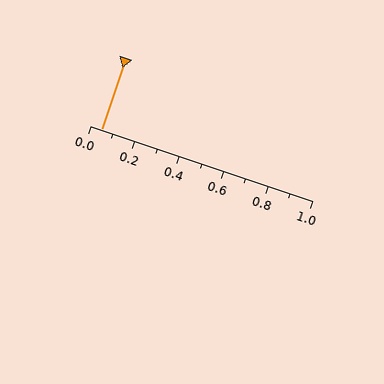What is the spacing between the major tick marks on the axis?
The major ticks are spaced 0.2 apart.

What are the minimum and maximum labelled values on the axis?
The axis runs from 0.0 to 1.0.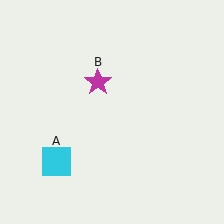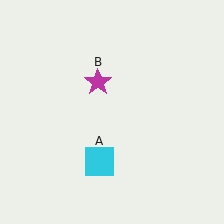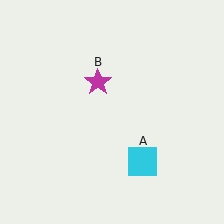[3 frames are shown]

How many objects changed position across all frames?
1 object changed position: cyan square (object A).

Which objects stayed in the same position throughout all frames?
Magenta star (object B) remained stationary.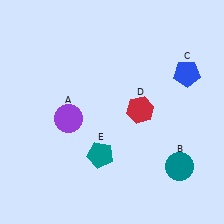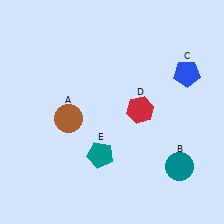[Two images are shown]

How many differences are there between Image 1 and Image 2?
There is 1 difference between the two images.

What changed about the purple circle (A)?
In Image 1, A is purple. In Image 2, it changed to brown.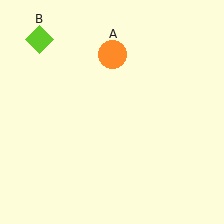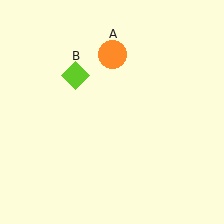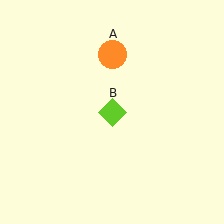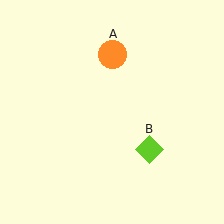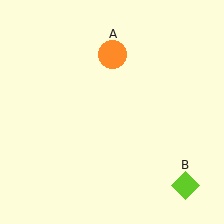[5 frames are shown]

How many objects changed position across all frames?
1 object changed position: lime diamond (object B).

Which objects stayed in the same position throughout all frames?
Orange circle (object A) remained stationary.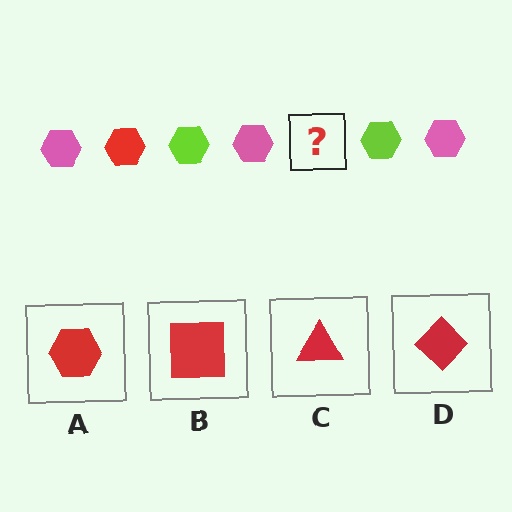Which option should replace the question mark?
Option A.